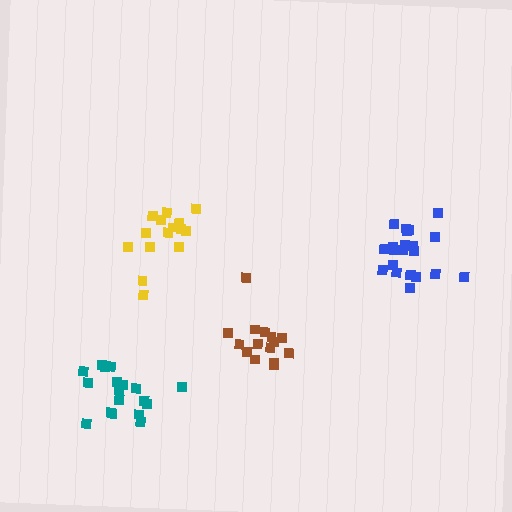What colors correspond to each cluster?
The clusters are colored: yellow, brown, teal, blue.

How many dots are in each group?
Group 1: 16 dots, Group 2: 15 dots, Group 3: 18 dots, Group 4: 21 dots (70 total).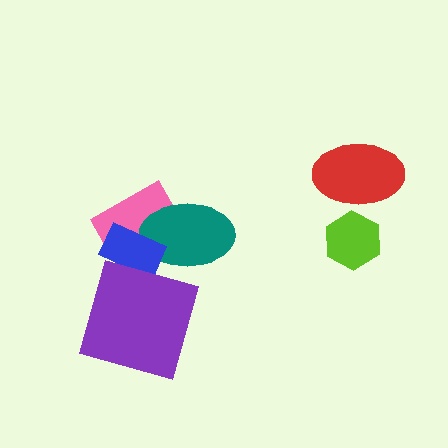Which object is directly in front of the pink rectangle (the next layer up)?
The teal ellipse is directly in front of the pink rectangle.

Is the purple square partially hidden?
No, no other shape covers it.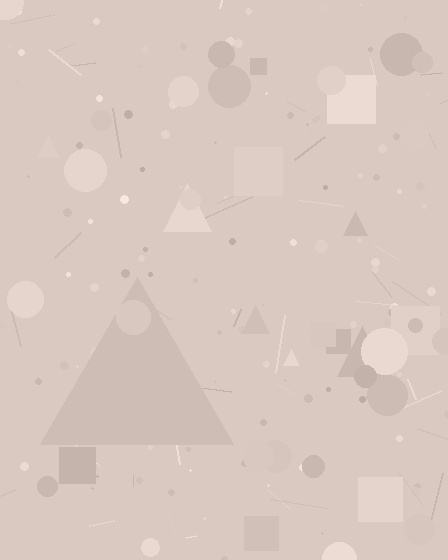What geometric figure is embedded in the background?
A triangle is embedded in the background.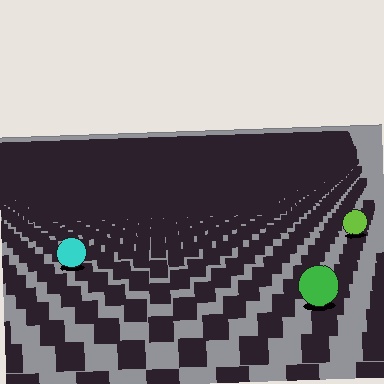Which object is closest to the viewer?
The green circle is closest. The texture marks near it are larger and more spread out.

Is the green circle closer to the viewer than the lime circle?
Yes. The green circle is closer — you can tell from the texture gradient: the ground texture is coarser near it.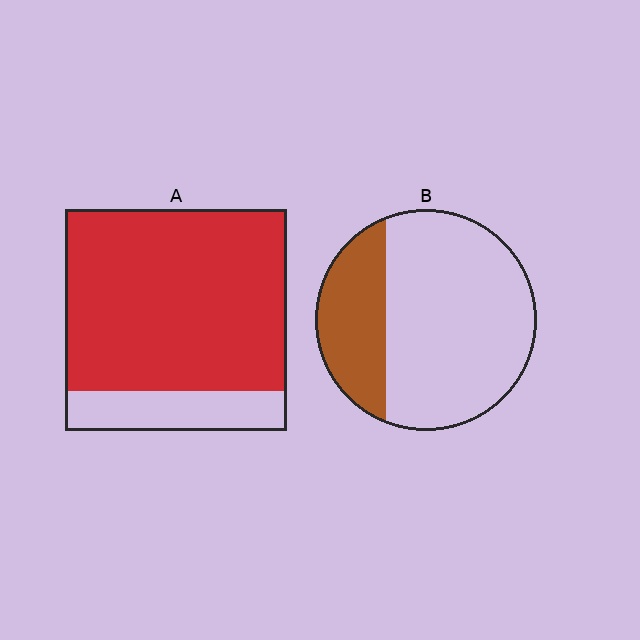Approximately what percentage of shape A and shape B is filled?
A is approximately 80% and B is approximately 30%.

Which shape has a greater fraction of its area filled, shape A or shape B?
Shape A.